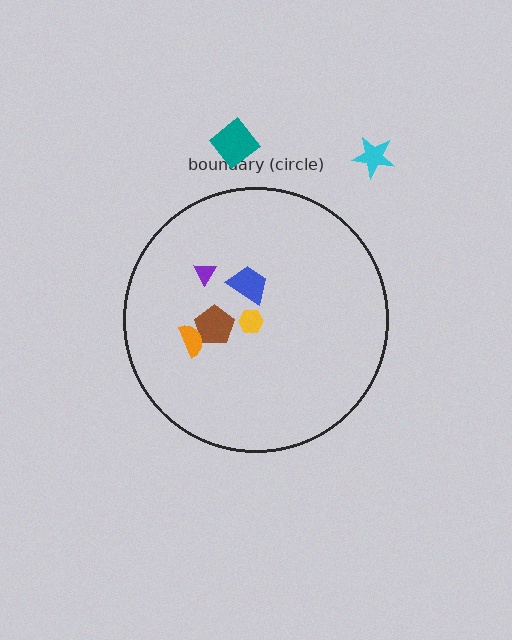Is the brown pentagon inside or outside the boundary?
Inside.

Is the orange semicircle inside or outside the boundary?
Inside.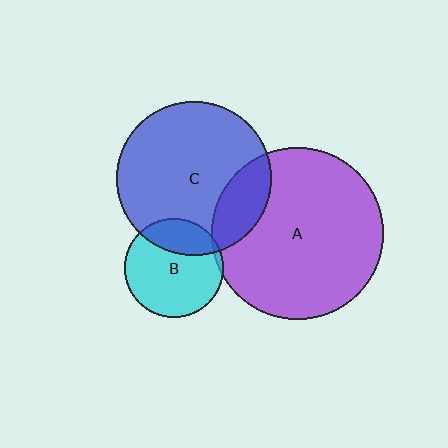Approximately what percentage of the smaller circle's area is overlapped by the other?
Approximately 5%.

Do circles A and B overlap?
Yes.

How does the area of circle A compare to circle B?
Approximately 3.0 times.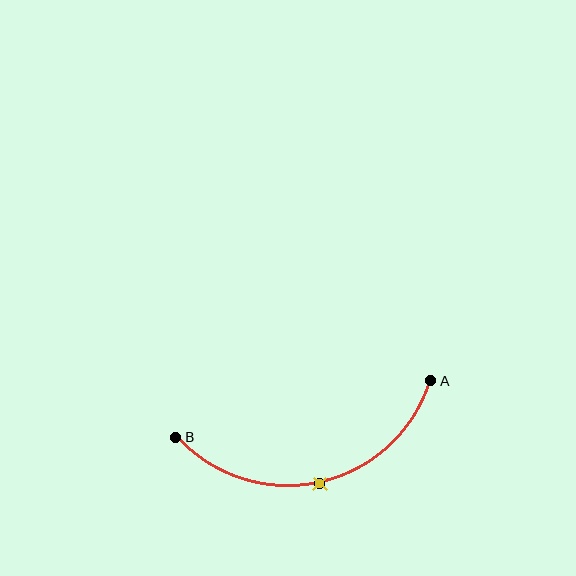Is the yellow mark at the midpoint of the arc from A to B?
Yes. The yellow mark lies on the arc at equal arc-length from both A and B — it is the arc midpoint.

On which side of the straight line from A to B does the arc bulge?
The arc bulges below the straight line connecting A and B.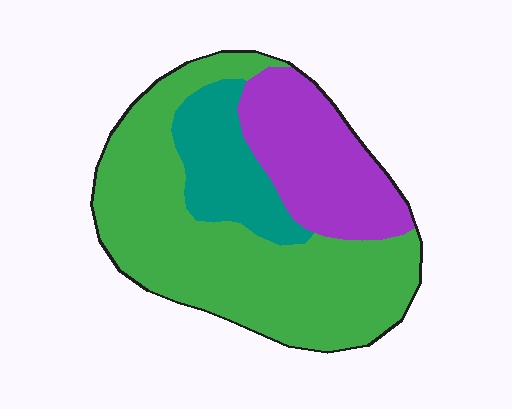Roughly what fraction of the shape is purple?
Purple takes up between a sixth and a third of the shape.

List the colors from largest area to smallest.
From largest to smallest: green, purple, teal.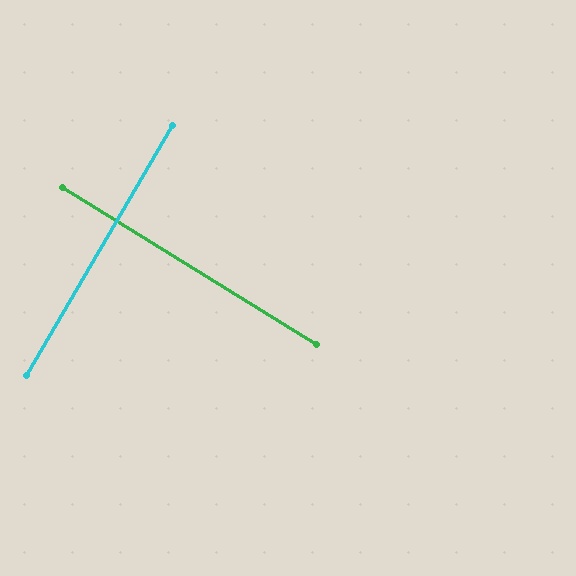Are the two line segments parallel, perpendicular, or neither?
Perpendicular — they meet at approximately 88°.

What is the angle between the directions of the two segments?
Approximately 88 degrees.